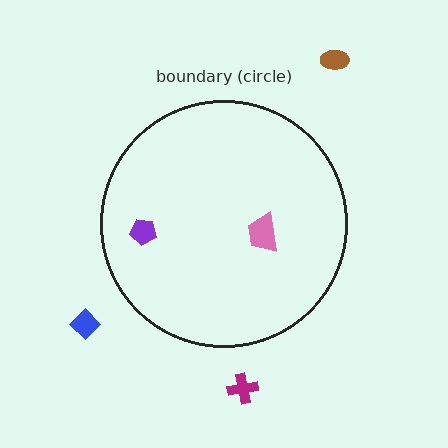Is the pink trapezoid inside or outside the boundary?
Inside.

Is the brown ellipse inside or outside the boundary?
Outside.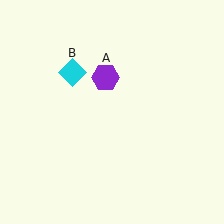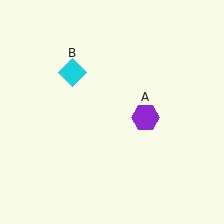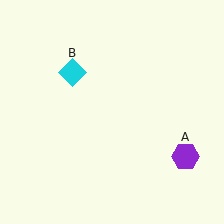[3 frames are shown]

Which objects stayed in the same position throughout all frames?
Cyan diamond (object B) remained stationary.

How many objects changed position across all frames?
1 object changed position: purple hexagon (object A).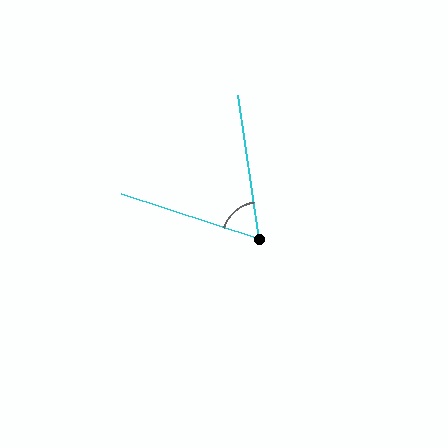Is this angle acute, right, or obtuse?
It is acute.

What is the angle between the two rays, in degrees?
Approximately 63 degrees.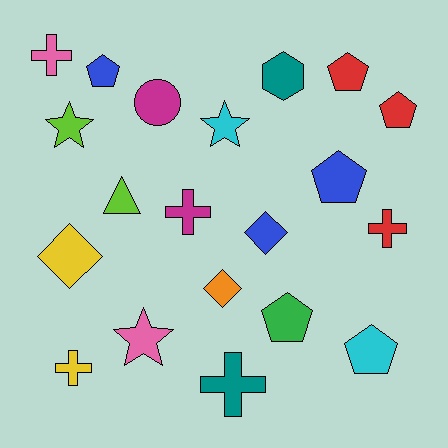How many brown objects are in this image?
There are no brown objects.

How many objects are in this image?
There are 20 objects.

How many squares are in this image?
There are no squares.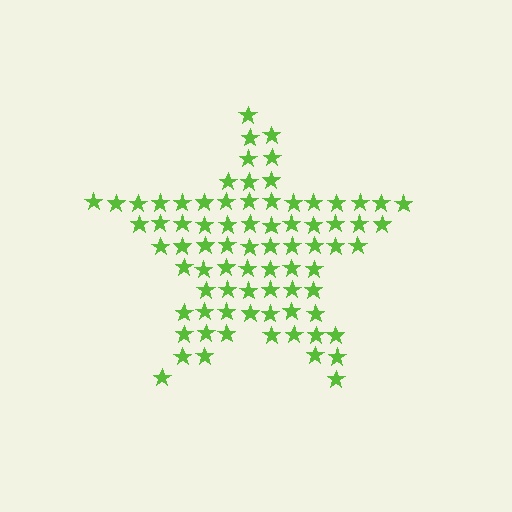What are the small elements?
The small elements are stars.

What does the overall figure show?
The overall figure shows a star.